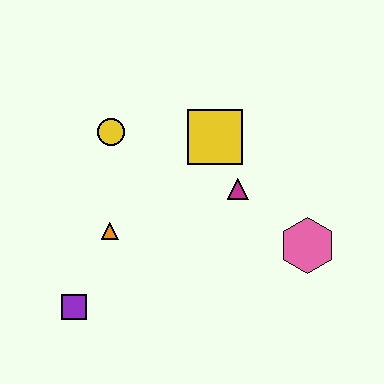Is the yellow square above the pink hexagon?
Yes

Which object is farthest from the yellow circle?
The pink hexagon is farthest from the yellow circle.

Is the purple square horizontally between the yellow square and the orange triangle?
No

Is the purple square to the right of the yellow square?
No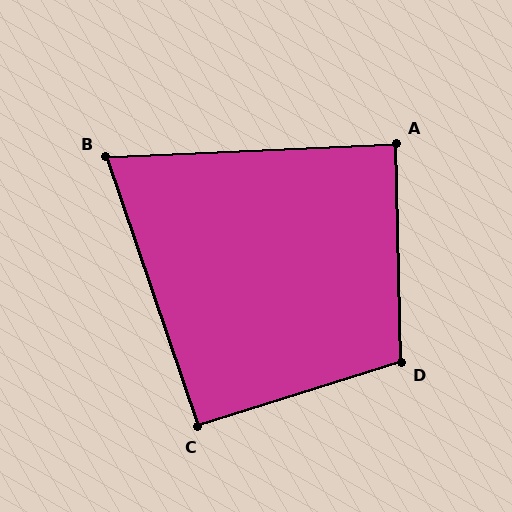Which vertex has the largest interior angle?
D, at approximately 106 degrees.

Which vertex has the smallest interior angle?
B, at approximately 74 degrees.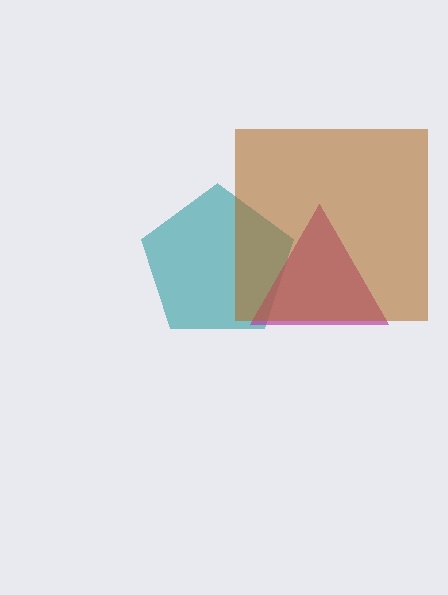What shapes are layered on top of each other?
The layered shapes are: a teal pentagon, a magenta triangle, a brown square.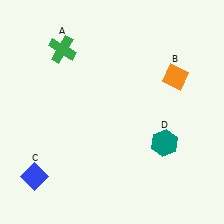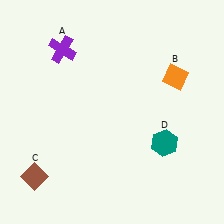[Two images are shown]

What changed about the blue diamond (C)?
In Image 1, C is blue. In Image 2, it changed to brown.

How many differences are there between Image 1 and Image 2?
There are 2 differences between the two images.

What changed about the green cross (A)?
In Image 1, A is green. In Image 2, it changed to purple.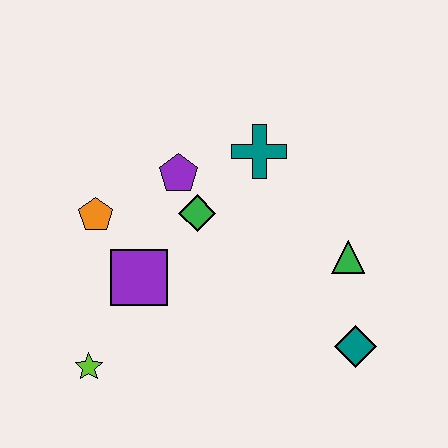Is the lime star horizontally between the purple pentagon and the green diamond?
No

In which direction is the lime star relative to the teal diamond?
The lime star is to the left of the teal diamond.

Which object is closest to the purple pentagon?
The green diamond is closest to the purple pentagon.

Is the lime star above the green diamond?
No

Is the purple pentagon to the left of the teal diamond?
Yes